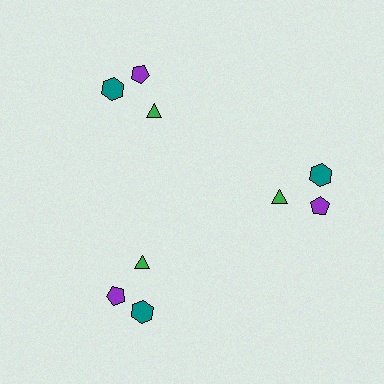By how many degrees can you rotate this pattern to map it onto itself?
The pattern maps onto itself every 120 degrees of rotation.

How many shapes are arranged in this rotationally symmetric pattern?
There are 9 shapes, arranged in 3 groups of 3.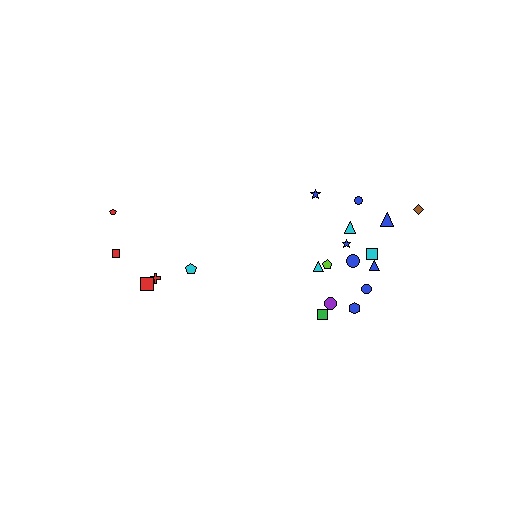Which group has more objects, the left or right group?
The right group.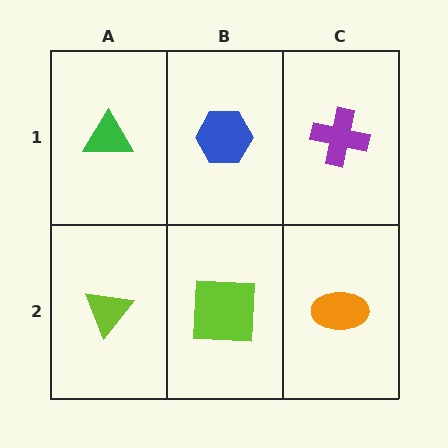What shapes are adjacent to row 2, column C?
A purple cross (row 1, column C), a lime square (row 2, column B).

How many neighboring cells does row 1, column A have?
2.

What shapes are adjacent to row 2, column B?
A blue hexagon (row 1, column B), a lime triangle (row 2, column A), an orange ellipse (row 2, column C).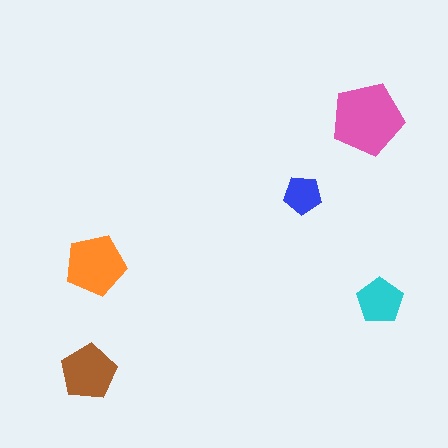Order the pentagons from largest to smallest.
the pink one, the orange one, the brown one, the cyan one, the blue one.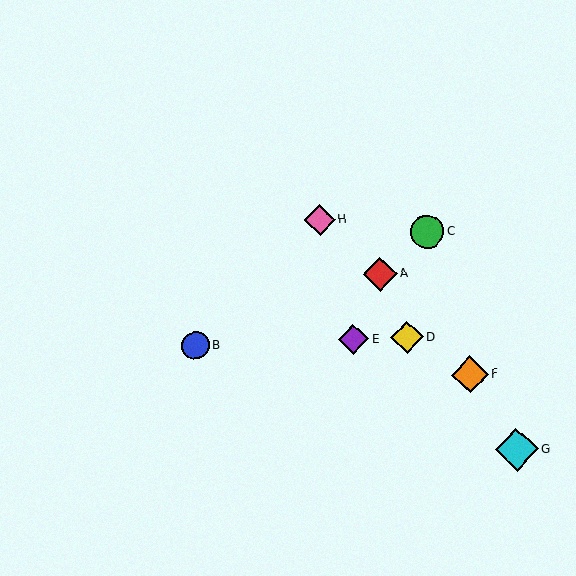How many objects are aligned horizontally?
3 objects (B, D, E) are aligned horizontally.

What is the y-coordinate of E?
Object E is at y≈339.